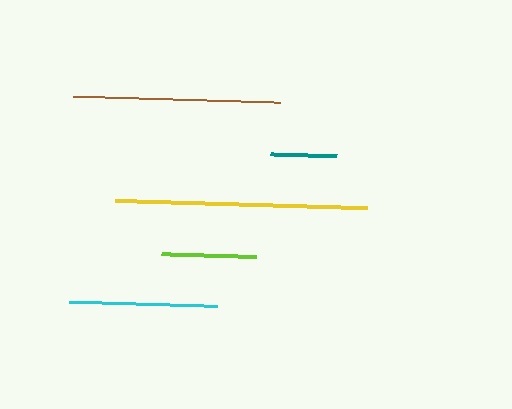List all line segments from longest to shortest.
From longest to shortest: yellow, brown, cyan, lime, teal.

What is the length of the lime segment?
The lime segment is approximately 95 pixels long.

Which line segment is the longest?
The yellow line is the longest at approximately 252 pixels.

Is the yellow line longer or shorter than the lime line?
The yellow line is longer than the lime line.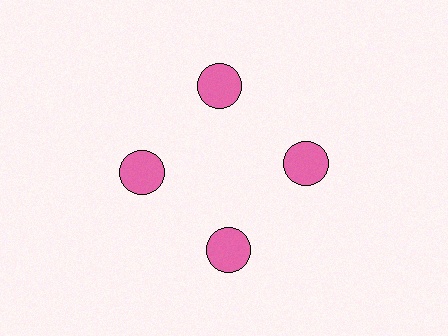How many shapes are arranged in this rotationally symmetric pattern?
There are 4 shapes, arranged in 4 groups of 1.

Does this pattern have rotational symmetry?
Yes, this pattern has 4-fold rotational symmetry. It looks the same after rotating 90 degrees around the center.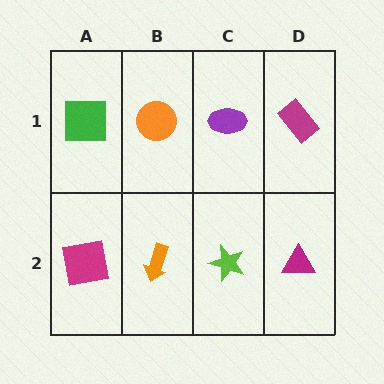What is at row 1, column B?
An orange circle.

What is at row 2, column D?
A magenta triangle.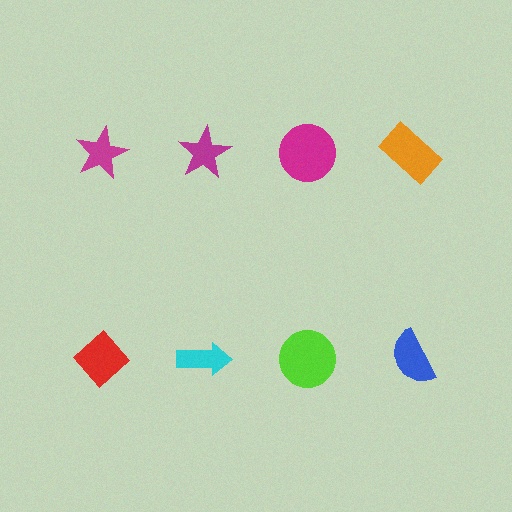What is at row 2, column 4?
A blue semicircle.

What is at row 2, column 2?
A cyan arrow.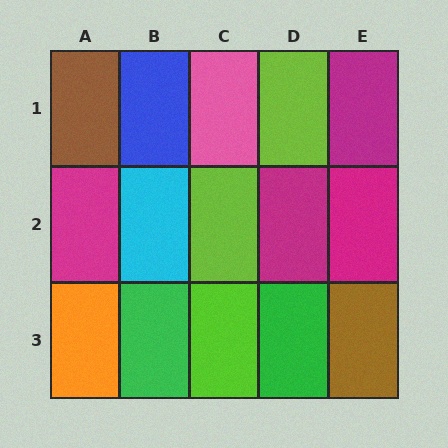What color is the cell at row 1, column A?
Brown.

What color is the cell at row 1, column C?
Pink.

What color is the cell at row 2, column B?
Cyan.